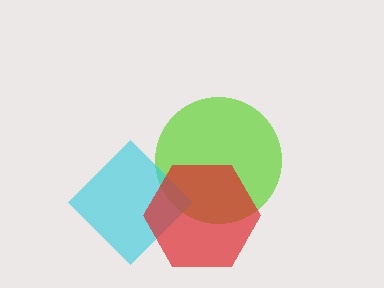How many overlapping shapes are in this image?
There are 3 overlapping shapes in the image.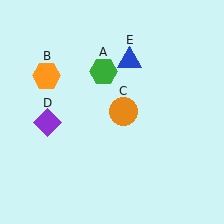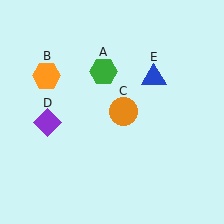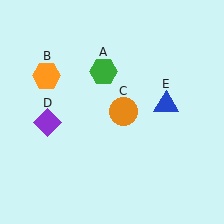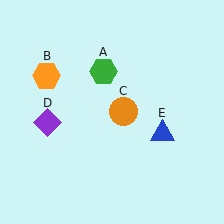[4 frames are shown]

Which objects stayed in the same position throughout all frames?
Green hexagon (object A) and orange hexagon (object B) and orange circle (object C) and purple diamond (object D) remained stationary.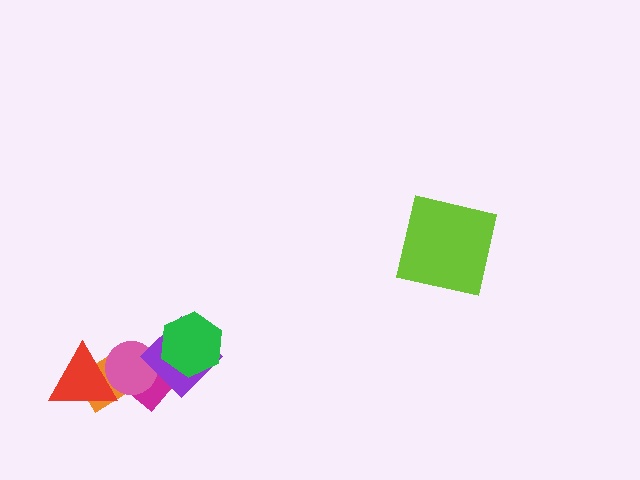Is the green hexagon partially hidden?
No, no other shape covers it.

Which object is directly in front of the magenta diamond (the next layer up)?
The orange rectangle is directly in front of the magenta diamond.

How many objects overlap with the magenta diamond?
4 objects overlap with the magenta diamond.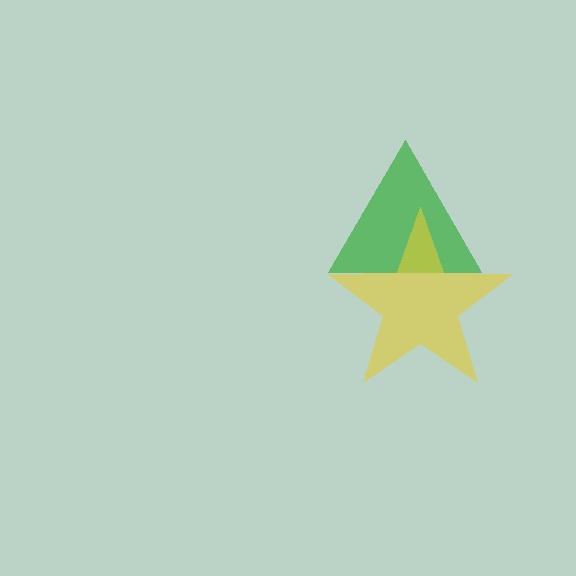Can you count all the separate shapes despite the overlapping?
Yes, there are 2 separate shapes.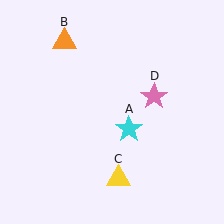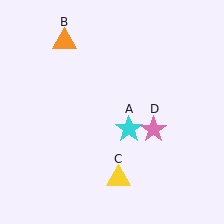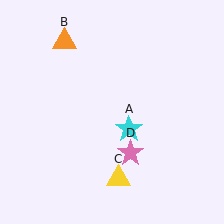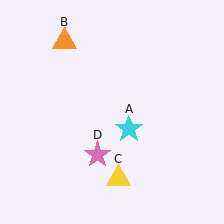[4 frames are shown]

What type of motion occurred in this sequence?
The pink star (object D) rotated clockwise around the center of the scene.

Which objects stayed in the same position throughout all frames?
Cyan star (object A) and orange triangle (object B) and yellow triangle (object C) remained stationary.